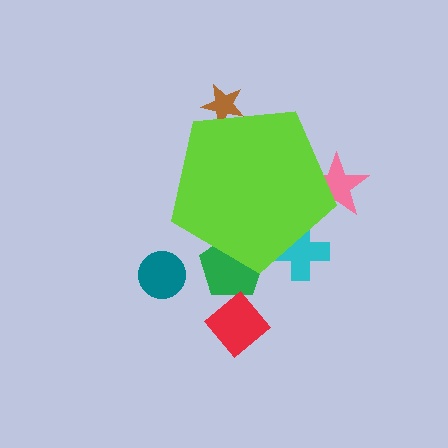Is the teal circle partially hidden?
No, the teal circle is fully visible.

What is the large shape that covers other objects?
A lime pentagon.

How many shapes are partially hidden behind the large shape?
4 shapes are partially hidden.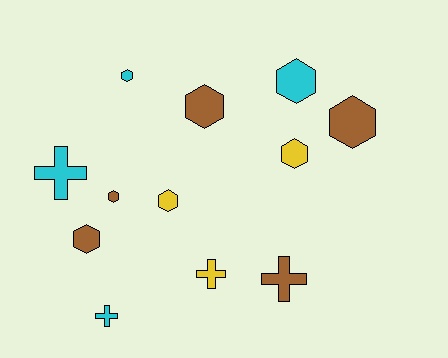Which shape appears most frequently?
Hexagon, with 8 objects.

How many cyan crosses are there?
There are 2 cyan crosses.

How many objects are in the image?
There are 12 objects.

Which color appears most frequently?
Brown, with 5 objects.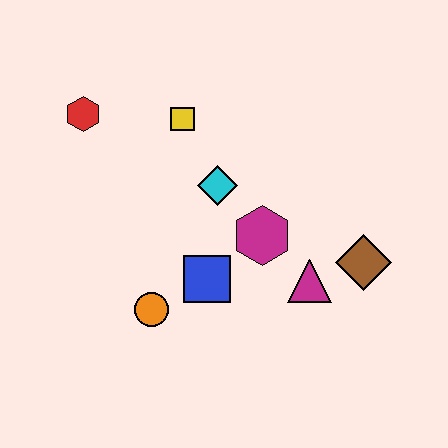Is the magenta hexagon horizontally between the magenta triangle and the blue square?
Yes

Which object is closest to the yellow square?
The cyan diamond is closest to the yellow square.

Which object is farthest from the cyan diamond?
The brown diamond is farthest from the cyan diamond.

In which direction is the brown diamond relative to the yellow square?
The brown diamond is to the right of the yellow square.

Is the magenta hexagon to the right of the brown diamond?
No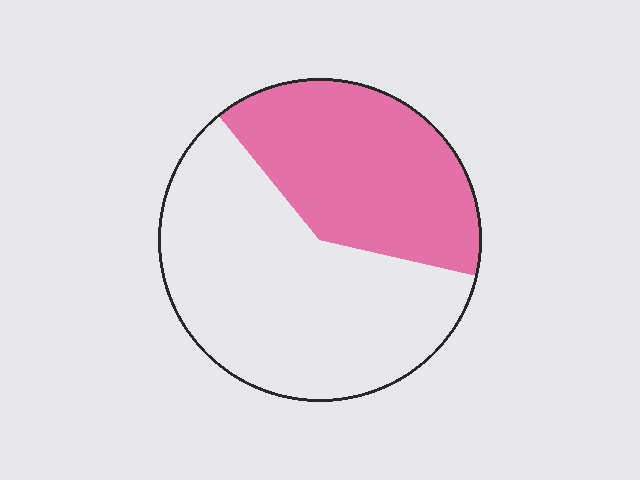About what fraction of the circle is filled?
About two fifths (2/5).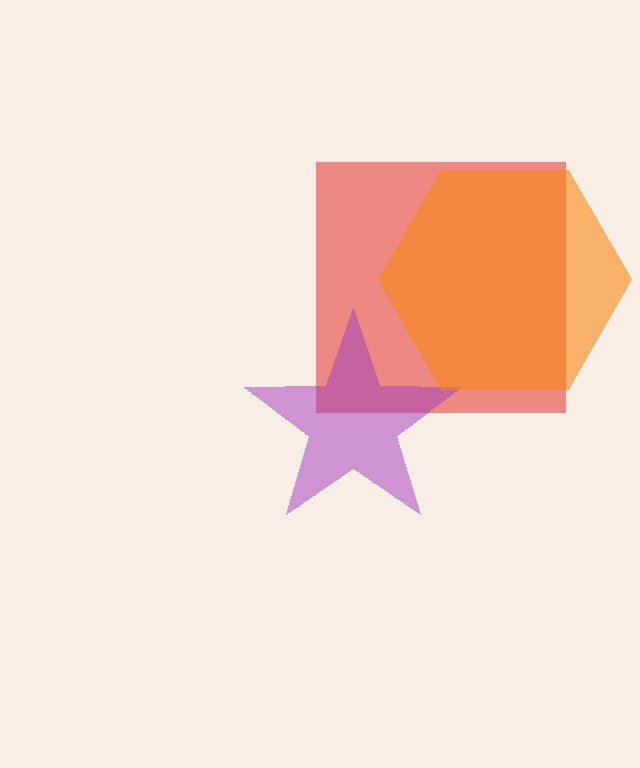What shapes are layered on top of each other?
The layered shapes are: a red square, a purple star, an orange hexagon.